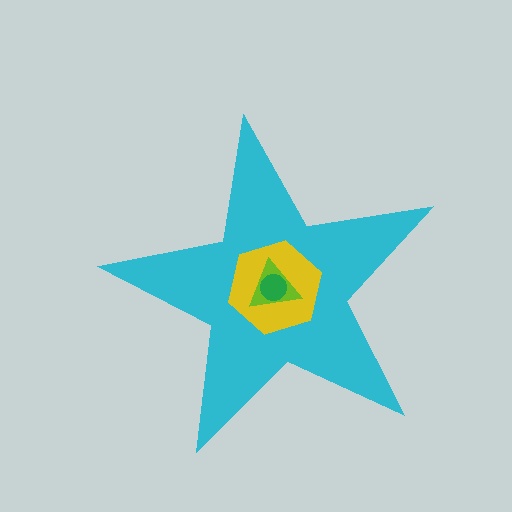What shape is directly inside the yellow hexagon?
The lime triangle.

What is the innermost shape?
The green circle.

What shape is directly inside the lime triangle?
The green circle.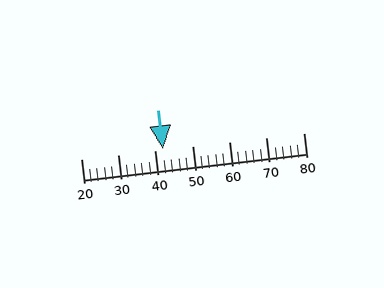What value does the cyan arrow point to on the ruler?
The cyan arrow points to approximately 42.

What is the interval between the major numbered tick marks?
The major tick marks are spaced 10 units apart.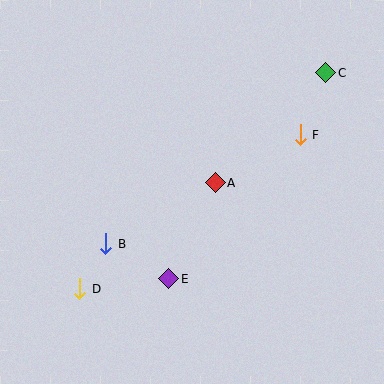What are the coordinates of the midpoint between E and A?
The midpoint between E and A is at (192, 231).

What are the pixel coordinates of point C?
Point C is at (326, 73).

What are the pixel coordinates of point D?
Point D is at (80, 289).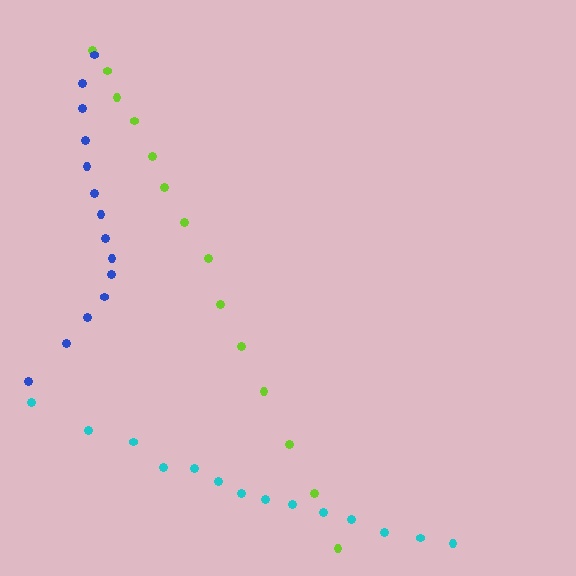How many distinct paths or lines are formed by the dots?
There are 3 distinct paths.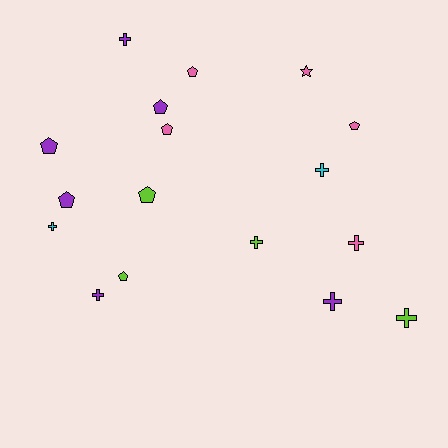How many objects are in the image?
There are 17 objects.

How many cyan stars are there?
There are no cyan stars.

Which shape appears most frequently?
Cross, with 8 objects.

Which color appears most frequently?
Purple, with 6 objects.